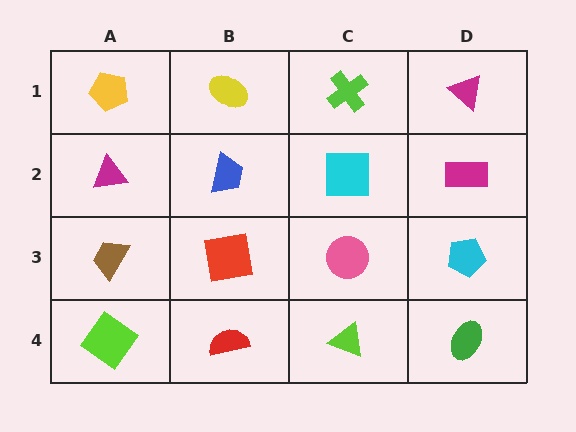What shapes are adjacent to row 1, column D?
A magenta rectangle (row 2, column D), a lime cross (row 1, column C).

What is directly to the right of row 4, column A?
A red semicircle.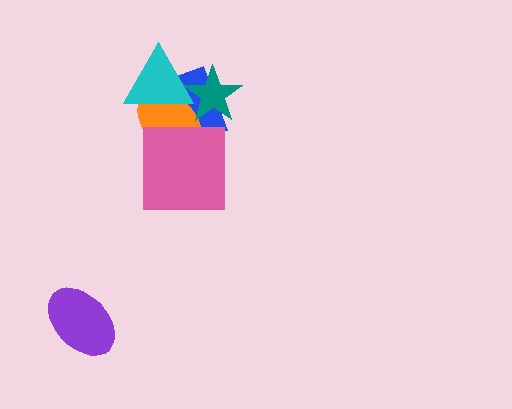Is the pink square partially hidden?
No, no other shape covers it.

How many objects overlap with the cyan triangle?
3 objects overlap with the cyan triangle.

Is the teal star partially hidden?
Yes, it is partially covered by another shape.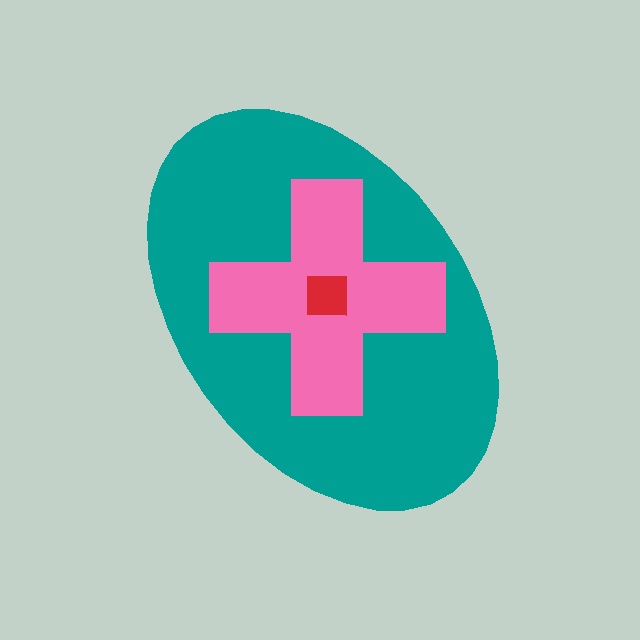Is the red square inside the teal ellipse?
Yes.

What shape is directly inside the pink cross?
The red square.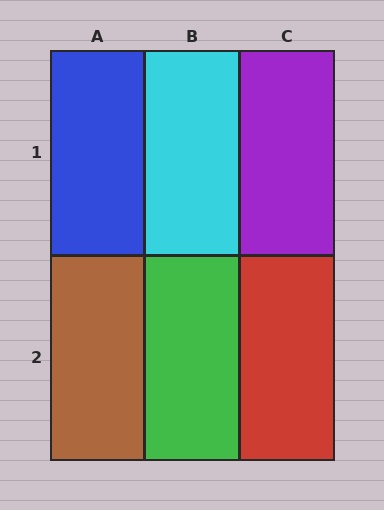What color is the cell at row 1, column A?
Blue.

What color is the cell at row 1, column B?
Cyan.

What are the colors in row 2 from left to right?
Brown, green, red.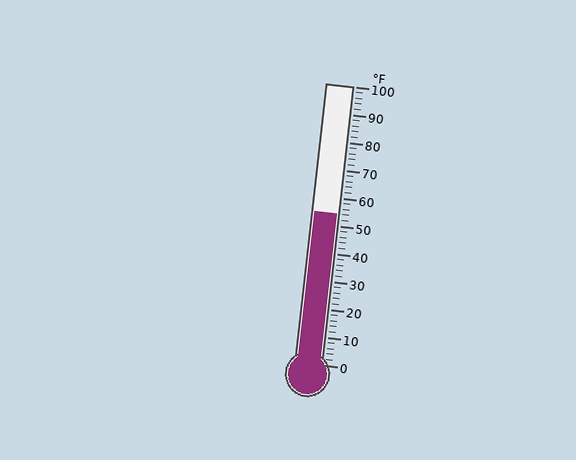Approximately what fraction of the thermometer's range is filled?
The thermometer is filled to approximately 55% of its range.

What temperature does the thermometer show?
The thermometer shows approximately 54°F.